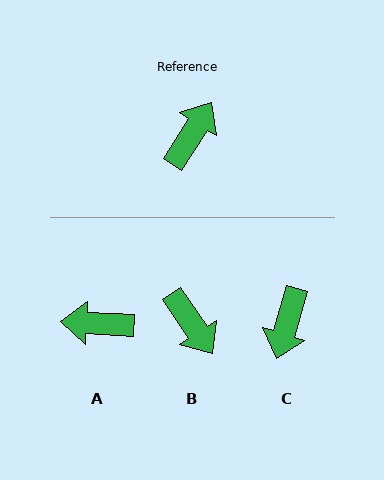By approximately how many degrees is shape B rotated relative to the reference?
Approximately 114 degrees clockwise.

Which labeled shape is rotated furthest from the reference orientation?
C, about 165 degrees away.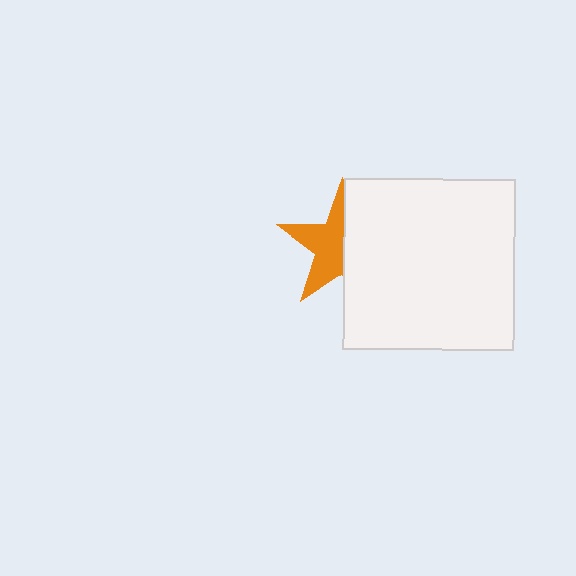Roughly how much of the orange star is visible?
About half of it is visible (roughly 53%).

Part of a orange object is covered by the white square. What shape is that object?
It is a star.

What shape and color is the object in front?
The object in front is a white square.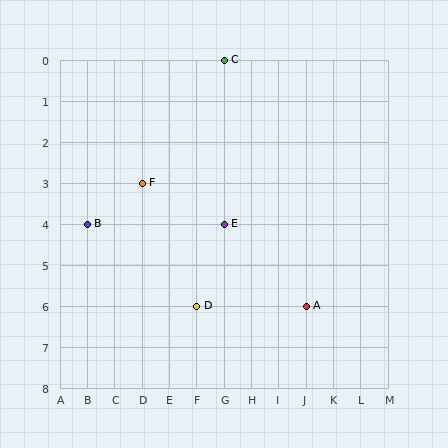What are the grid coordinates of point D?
Point D is at grid coordinates (F, 6).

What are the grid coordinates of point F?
Point F is at grid coordinates (D, 3).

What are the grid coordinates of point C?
Point C is at grid coordinates (G, 0).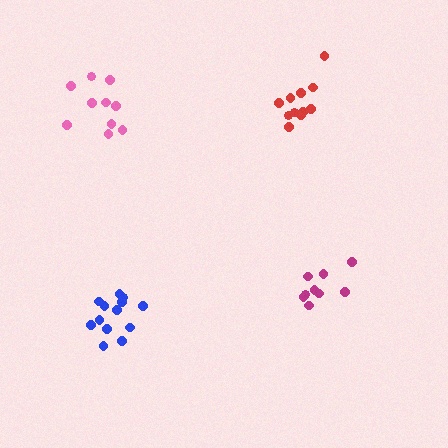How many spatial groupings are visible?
There are 4 spatial groupings.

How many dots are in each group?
Group 1: 10 dots, Group 2: 13 dots, Group 3: 9 dots, Group 4: 11 dots (43 total).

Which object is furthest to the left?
The pink cluster is leftmost.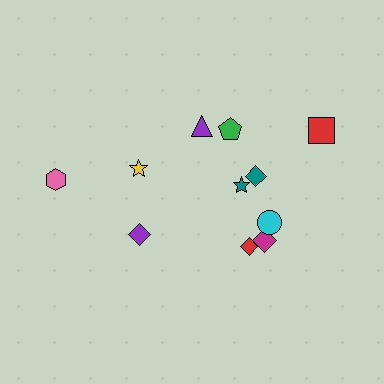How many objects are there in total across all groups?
There are 11 objects.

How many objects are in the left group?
There are 3 objects.